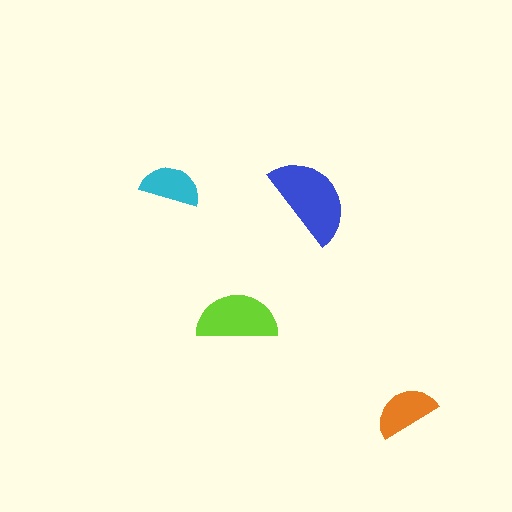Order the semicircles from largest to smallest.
the blue one, the lime one, the orange one, the cyan one.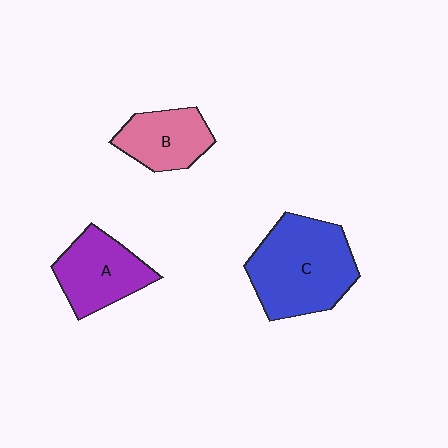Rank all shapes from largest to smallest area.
From largest to smallest: C (blue), A (purple), B (pink).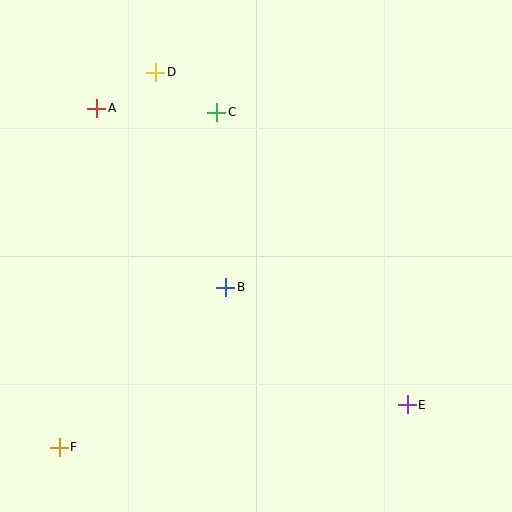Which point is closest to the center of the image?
Point B at (226, 287) is closest to the center.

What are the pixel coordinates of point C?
Point C is at (217, 112).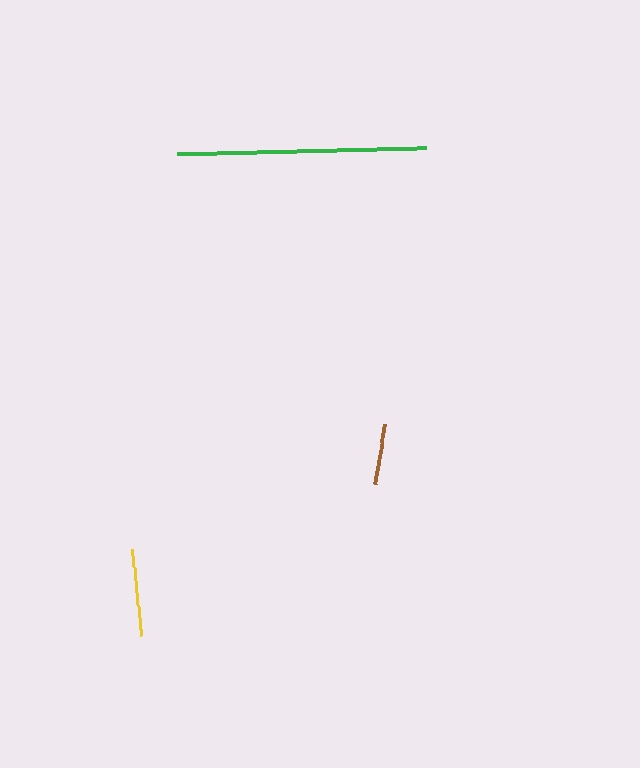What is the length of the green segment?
The green segment is approximately 249 pixels long.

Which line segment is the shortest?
The brown line is the shortest at approximately 60 pixels.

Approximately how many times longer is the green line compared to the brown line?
The green line is approximately 4.1 times the length of the brown line.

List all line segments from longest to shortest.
From longest to shortest: green, yellow, brown.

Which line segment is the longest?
The green line is the longest at approximately 249 pixels.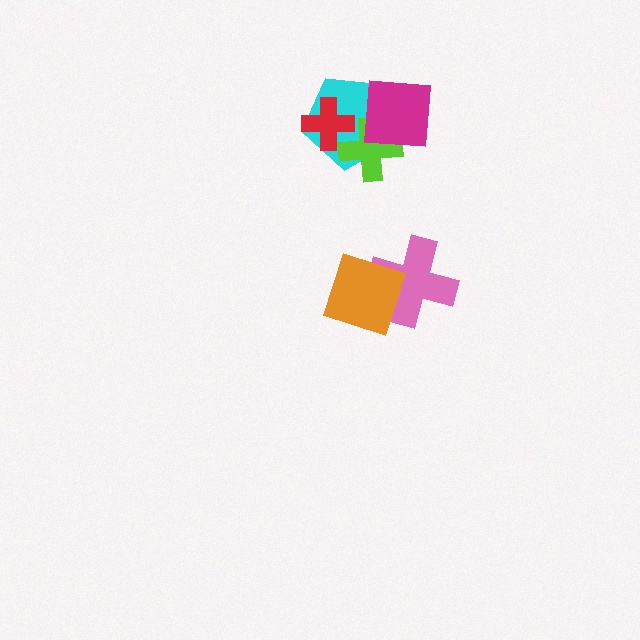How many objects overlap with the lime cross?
3 objects overlap with the lime cross.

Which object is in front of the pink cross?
The orange diamond is in front of the pink cross.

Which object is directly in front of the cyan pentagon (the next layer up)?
The lime cross is directly in front of the cyan pentagon.